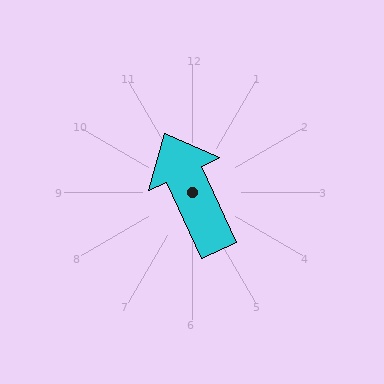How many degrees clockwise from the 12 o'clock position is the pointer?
Approximately 335 degrees.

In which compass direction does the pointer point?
Northwest.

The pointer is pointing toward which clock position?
Roughly 11 o'clock.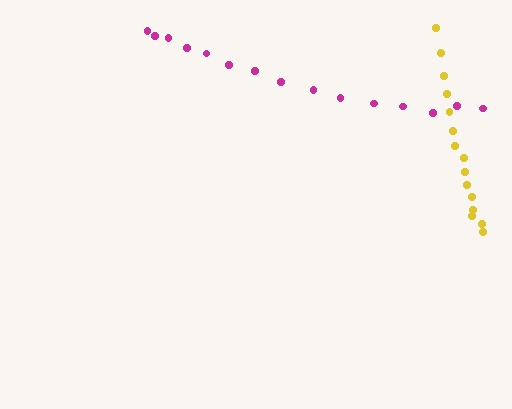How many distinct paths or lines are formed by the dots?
There are 2 distinct paths.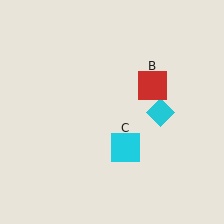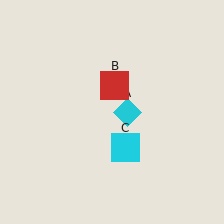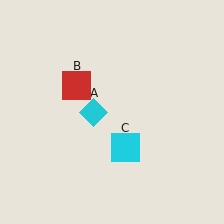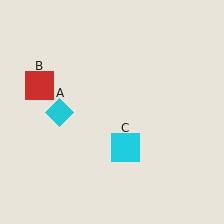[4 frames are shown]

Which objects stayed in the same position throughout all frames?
Cyan square (object C) remained stationary.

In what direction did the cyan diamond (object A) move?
The cyan diamond (object A) moved left.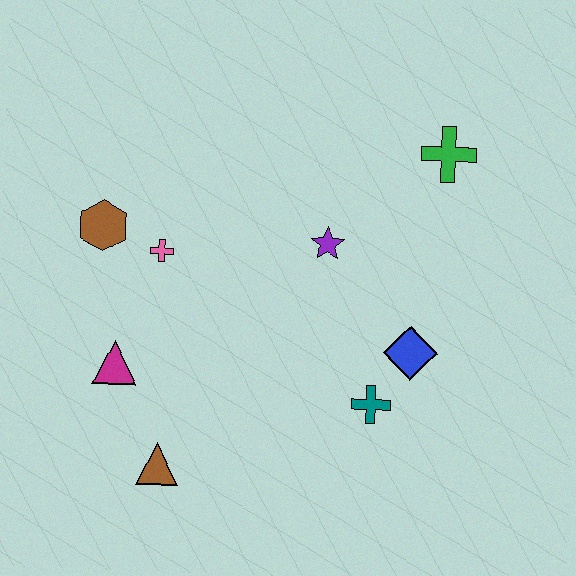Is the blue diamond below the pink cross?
Yes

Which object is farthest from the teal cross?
The brown hexagon is farthest from the teal cross.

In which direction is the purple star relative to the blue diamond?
The purple star is above the blue diamond.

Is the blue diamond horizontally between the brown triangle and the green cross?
Yes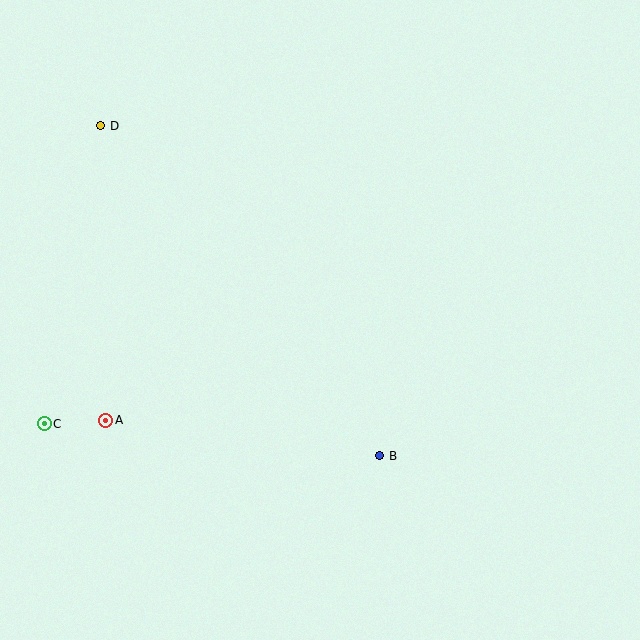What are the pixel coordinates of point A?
Point A is at (106, 420).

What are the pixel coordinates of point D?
Point D is at (101, 126).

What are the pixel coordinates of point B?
Point B is at (380, 456).